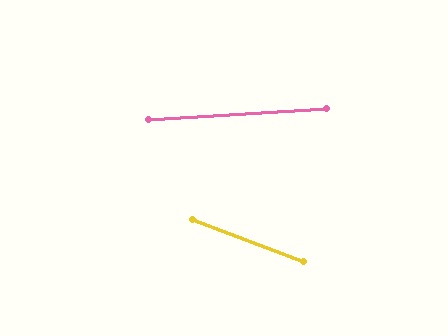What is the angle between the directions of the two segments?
Approximately 25 degrees.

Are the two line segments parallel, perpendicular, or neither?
Neither parallel nor perpendicular — they differ by about 25°.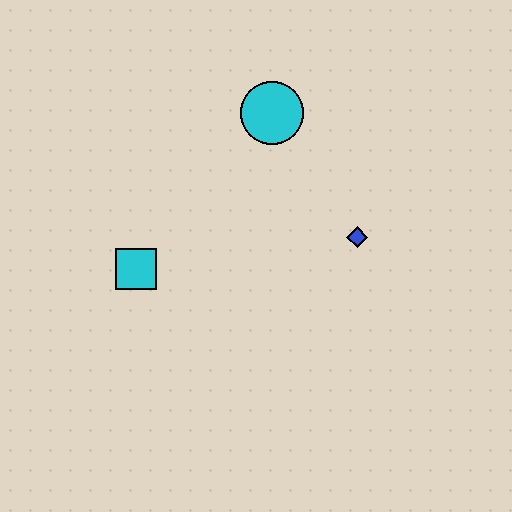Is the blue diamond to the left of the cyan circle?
No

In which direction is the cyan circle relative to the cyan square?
The cyan circle is above the cyan square.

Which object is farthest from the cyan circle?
The cyan square is farthest from the cyan circle.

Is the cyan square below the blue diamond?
Yes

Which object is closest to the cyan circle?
The blue diamond is closest to the cyan circle.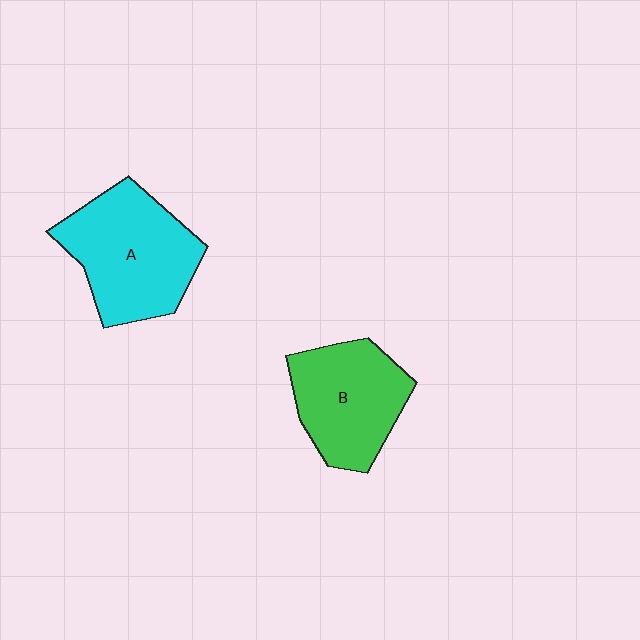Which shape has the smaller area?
Shape B (green).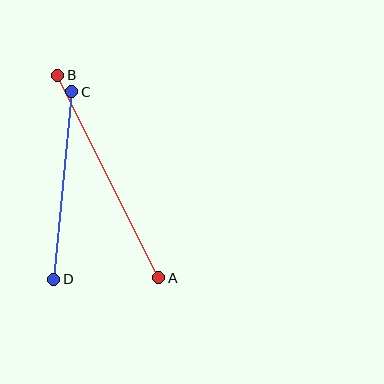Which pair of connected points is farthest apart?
Points A and B are farthest apart.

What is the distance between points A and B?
The distance is approximately 227 pixels.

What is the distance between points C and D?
The distance is approximately 188 pixels.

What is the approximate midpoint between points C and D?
The midpoint is at approximately (63, 186) pixels.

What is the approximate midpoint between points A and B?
The midpoint is at approximately (108, 177) pixels.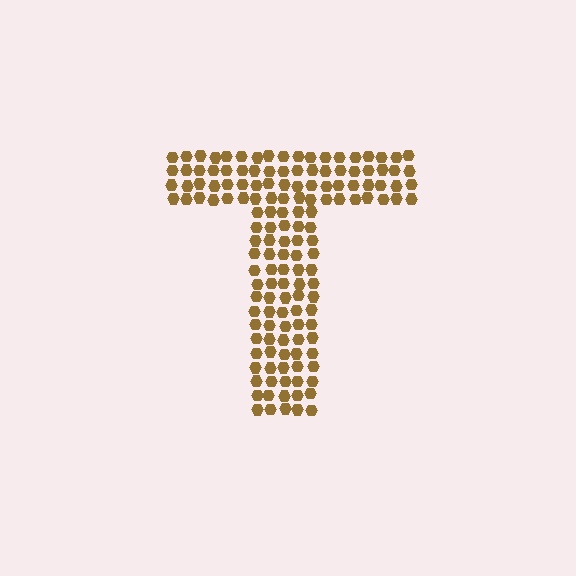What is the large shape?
The large shape is the letter T.